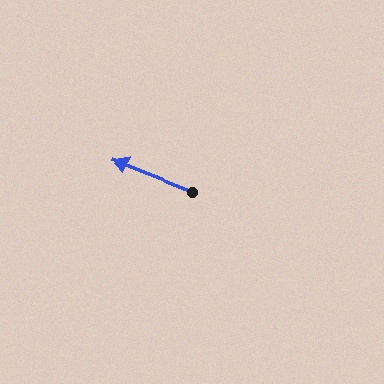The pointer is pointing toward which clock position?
Roughly 10 o'clock.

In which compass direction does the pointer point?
West.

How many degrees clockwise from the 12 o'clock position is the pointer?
Approximately 292 degrees.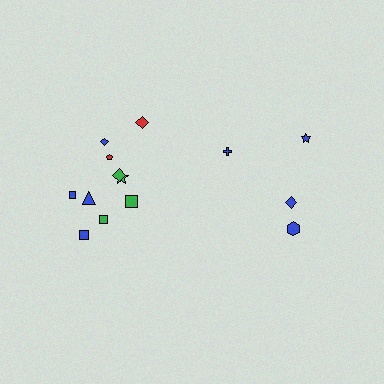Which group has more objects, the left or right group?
The left group.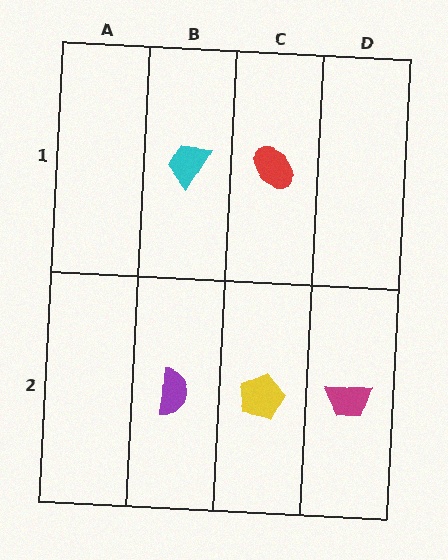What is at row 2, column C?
A yellow pentagon.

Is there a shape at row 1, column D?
No, that cell is empty.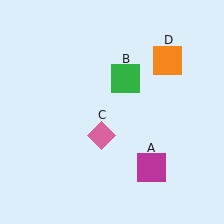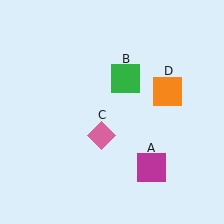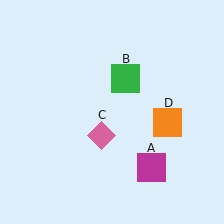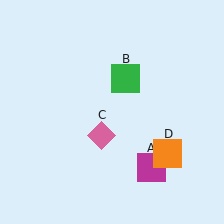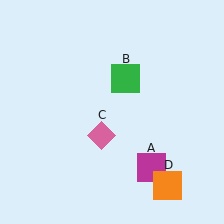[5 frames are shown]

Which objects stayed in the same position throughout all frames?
Magenta square (object A) and green square (object B) and pink diamond (object C) remained stationary.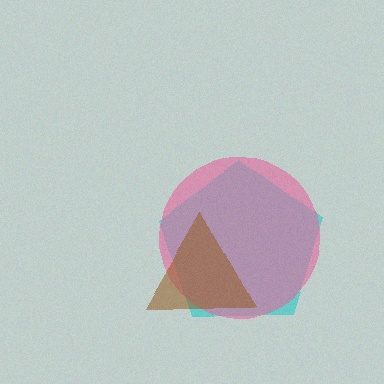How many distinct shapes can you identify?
There are 3 distinct shapes: a cyan pentagon, a pink circle, a brown triangle.